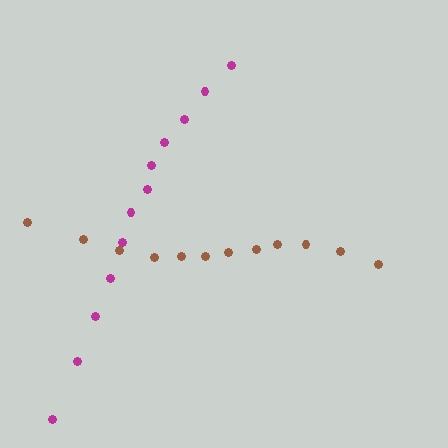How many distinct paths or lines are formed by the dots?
There are 2 distinct paths.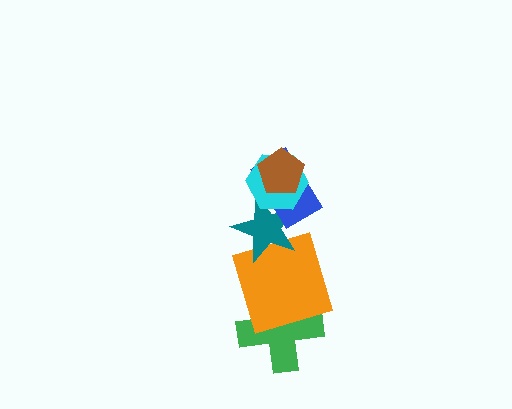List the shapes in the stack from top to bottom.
From top to bottom: the brown pentagon, the cyan hexagon, the blue rectangle, the teal star, the orange square, the green cross.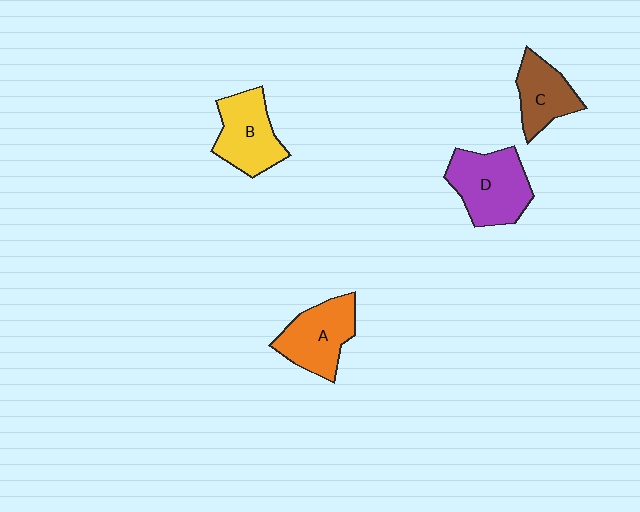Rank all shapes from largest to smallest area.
From largest to smallest: D (purple), A (orange), B (yellow), C (brown).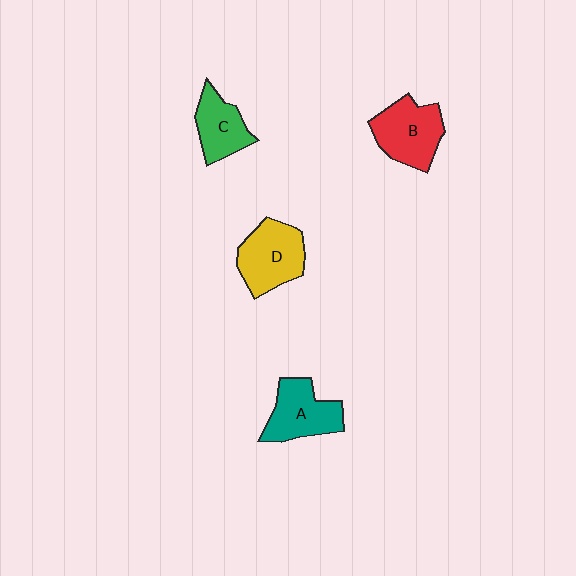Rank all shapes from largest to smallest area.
From largest to smallest: D (yellow), B (red), A (teal), C (green).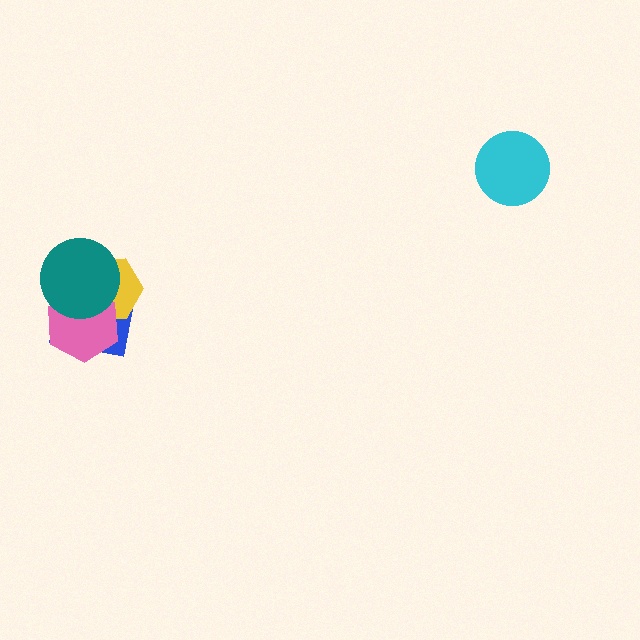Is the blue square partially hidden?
Yes, it is partially covered by another shape.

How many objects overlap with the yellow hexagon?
3 objects overlap with the yellow hexagon.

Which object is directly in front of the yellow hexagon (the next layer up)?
The pink hexagon is directly in front of the yellow hexagon.